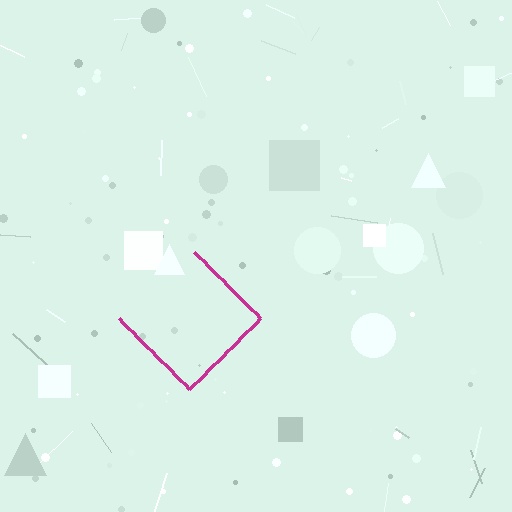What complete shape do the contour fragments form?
The contour fragments form a diamond.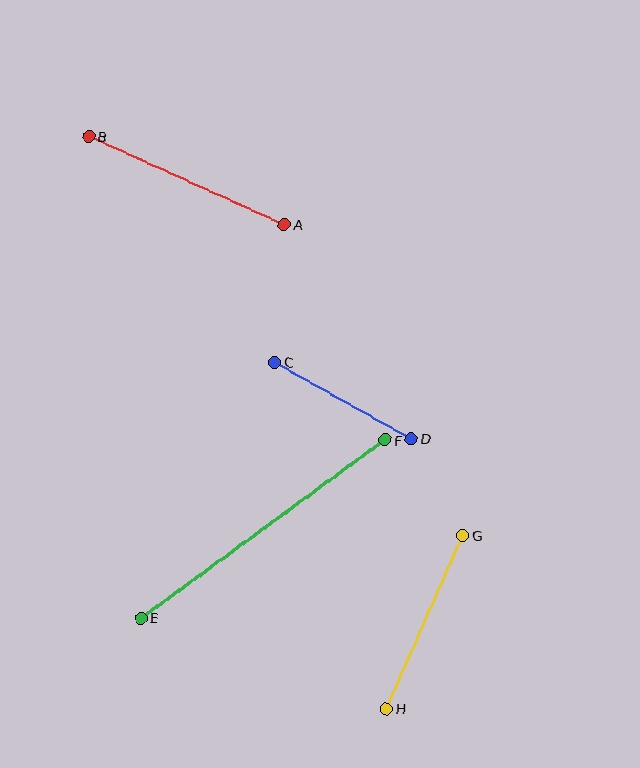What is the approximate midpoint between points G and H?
The midpoint is at approximately (424, 622) pixels.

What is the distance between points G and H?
The distance is approximately 189 pixels.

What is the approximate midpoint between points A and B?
The midpoint is at approximately (186, 180) pixels.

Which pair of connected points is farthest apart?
Points E and F are farthest apart.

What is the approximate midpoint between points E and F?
The midpoint is at approximately (263, 529) pixels.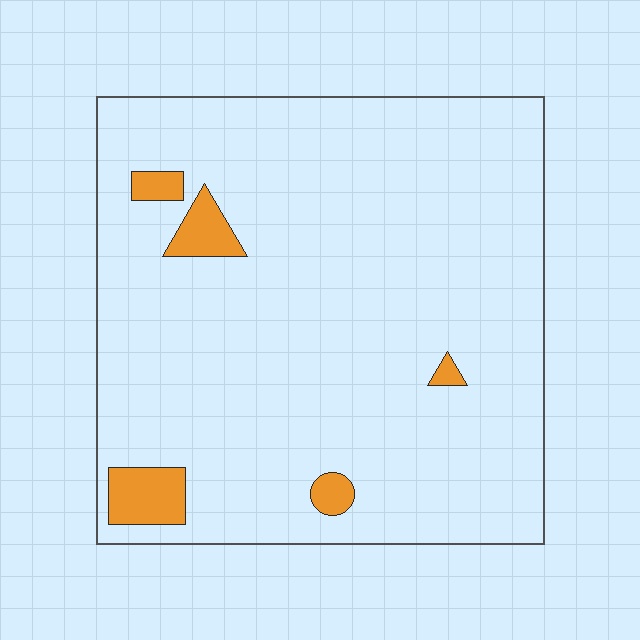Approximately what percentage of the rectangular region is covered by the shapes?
Approximately 5%.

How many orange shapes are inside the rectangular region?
5.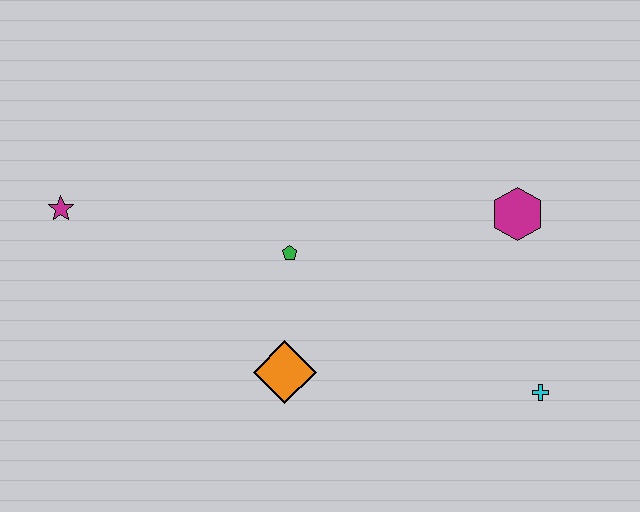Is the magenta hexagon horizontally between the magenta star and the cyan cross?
Yes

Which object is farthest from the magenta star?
The cyan cross is farthest from the magenta star.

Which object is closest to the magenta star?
The green pentagon is closest to the magenta star.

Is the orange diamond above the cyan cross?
Yes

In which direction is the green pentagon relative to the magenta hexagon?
The green pentagon is to the left of the magenta hexagon.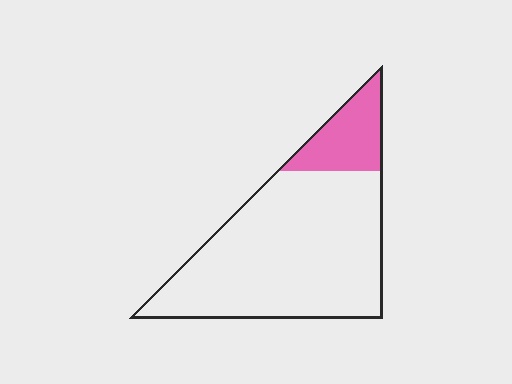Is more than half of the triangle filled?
No.